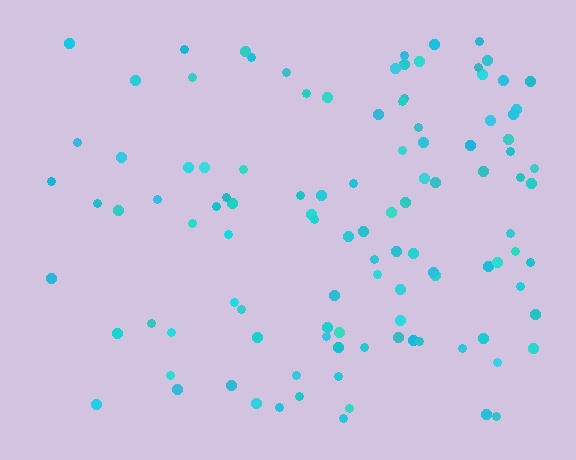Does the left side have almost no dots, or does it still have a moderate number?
Still a moderate number, just noticeably fewer than the right.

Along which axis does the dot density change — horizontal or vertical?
Horizontal.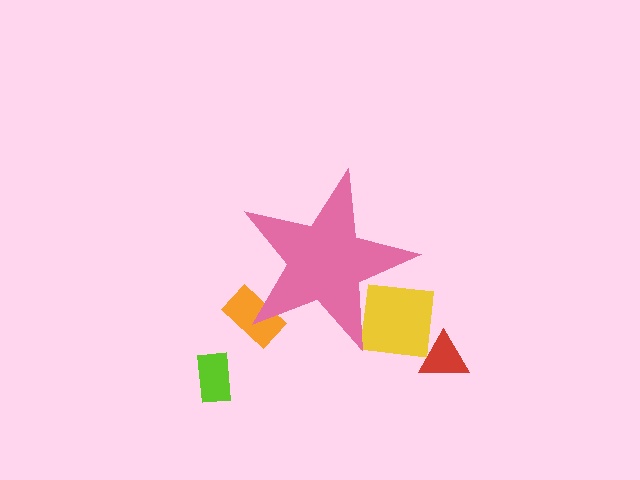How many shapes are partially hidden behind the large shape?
2 shapes are partially hidden.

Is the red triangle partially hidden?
No, the red triangle is fully visible.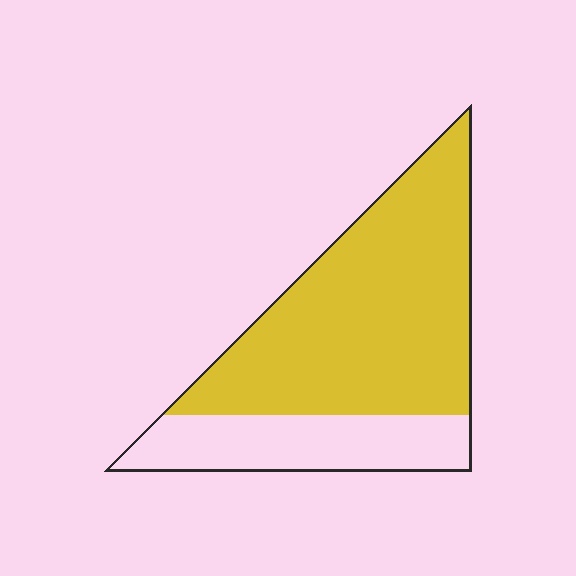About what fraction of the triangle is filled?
About three quarters (3/4).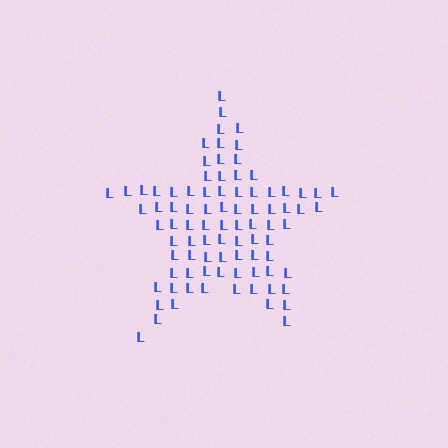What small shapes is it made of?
It is made of small letter L's.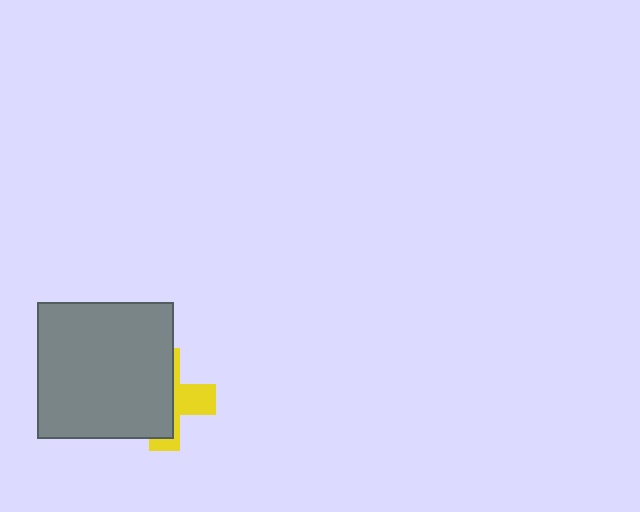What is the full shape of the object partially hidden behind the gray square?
The partially hidden object is a yellow cross.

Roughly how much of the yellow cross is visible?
A small part of it is visible (roughly 38%).